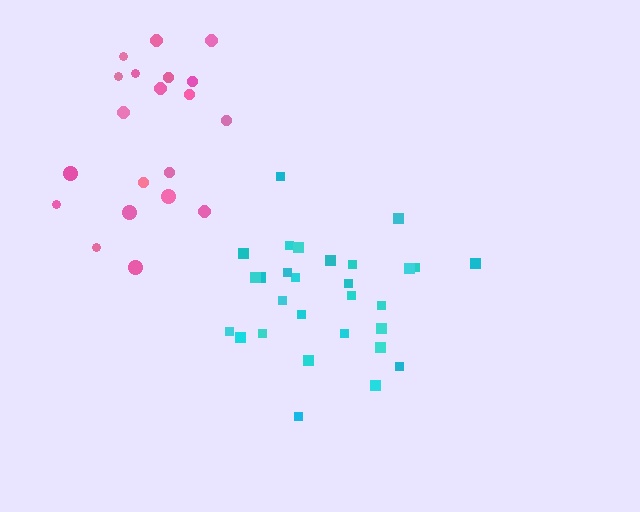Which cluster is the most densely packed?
Cyan.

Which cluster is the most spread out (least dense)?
Pink.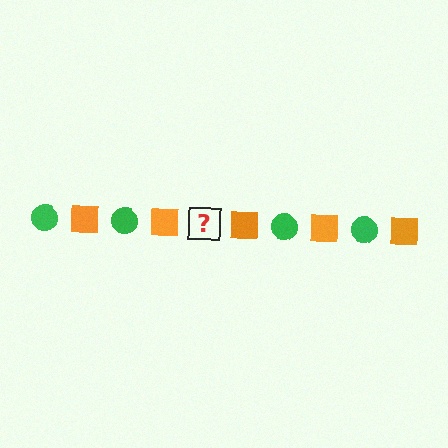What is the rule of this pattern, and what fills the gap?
The rule is that the pattern alternates between green circle and orange square. The gap should be filled with a green circle.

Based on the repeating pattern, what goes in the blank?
The blank should be a green circle.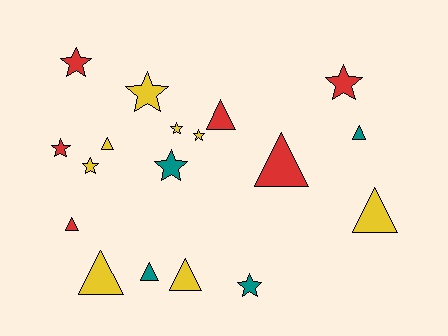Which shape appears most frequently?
Star, with 9 objects.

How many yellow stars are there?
There are 4 yellow stars.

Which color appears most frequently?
Yellow, with 8 objects.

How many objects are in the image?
There are 18 objects.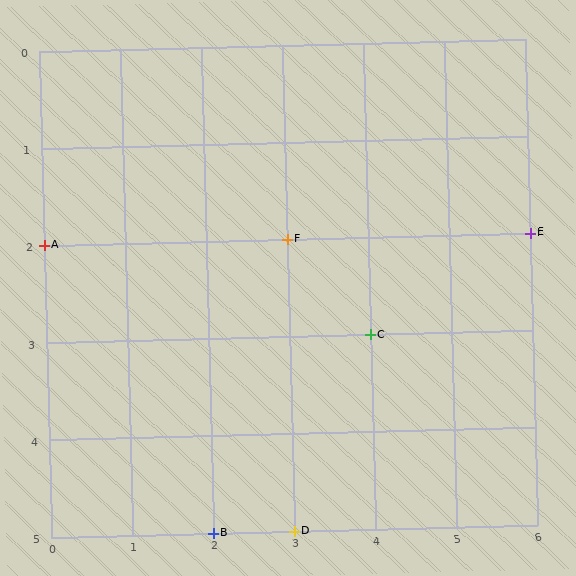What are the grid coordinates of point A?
Point A is at grid coordinates (0, 2).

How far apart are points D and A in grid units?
Points D and A are 3 columns and 3 rows apart (about 4.2 grid units diagonally).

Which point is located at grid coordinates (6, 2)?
Point E is at (6, 2).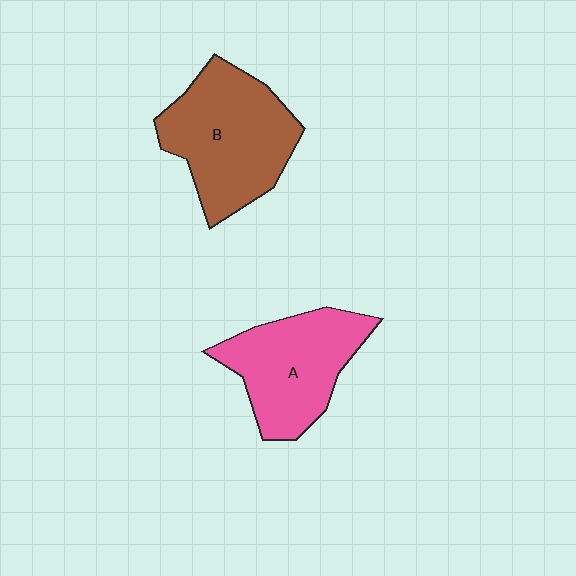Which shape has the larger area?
Shape B (brown).